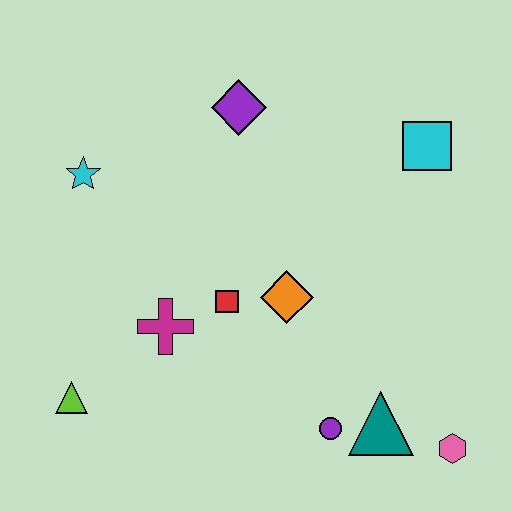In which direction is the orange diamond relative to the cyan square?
The orange diamond is below the cyan square.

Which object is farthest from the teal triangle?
The cyan star is farthest from the teal triangle.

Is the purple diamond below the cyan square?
No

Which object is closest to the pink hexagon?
The teal triangle is closest to the pink hexagon.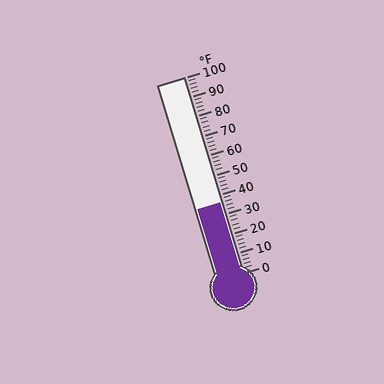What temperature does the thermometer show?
The thermometer shows approximately 36°F.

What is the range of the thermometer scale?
The thermometer scale ranges from 0°F to 100°F.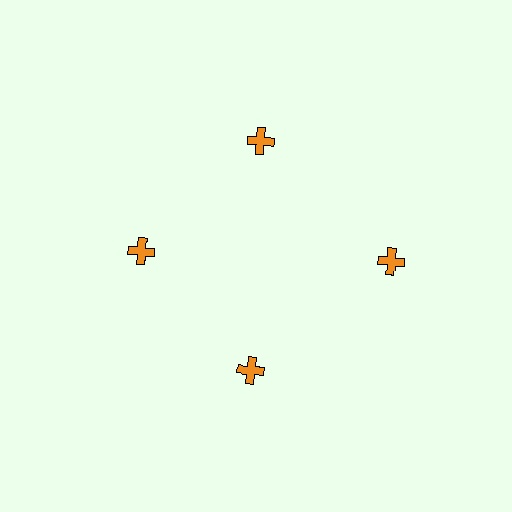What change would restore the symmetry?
The symmetry would be restored by moving it inward, back onto the ring so that all 4 crosses sit at equal angles and equal distance from the center.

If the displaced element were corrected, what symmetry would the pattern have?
It would have 4-fold rotational symmetry — the pattern would map onto itself every 90 degrees.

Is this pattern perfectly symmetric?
No. The 4 orange crosses are arranged in a ring, but one element near the 3 o'clock position is pushed outward from the center, breaking the 4-fold rotational symmetry.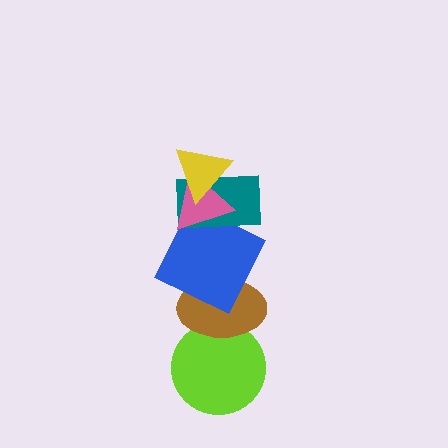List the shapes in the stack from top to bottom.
From top to bottom: the yellow triangle, the pink triangle, the teal rectangle, the blue square, the brown ellipse, the lime circle.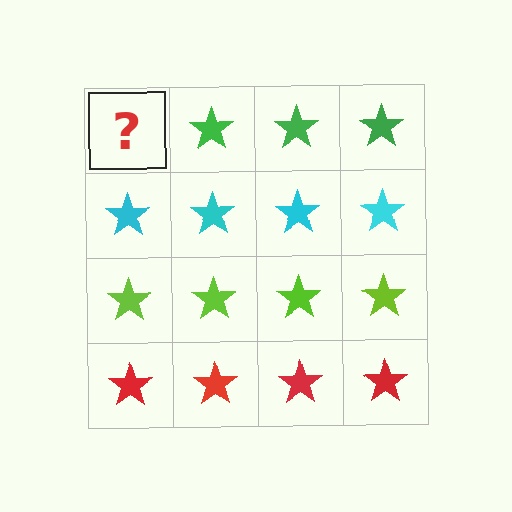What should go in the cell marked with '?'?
The missing cell should contain a green star.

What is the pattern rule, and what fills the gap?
The rule is that each row has a consistent color. The gap should be filled with a green star.